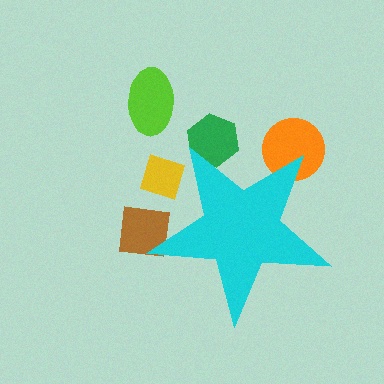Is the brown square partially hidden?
Yes, the brown square is partially hidden behind the cyan star.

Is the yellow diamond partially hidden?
Yes, the yellow diamond is partially hidden behind the cyan star.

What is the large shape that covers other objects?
A cyan star.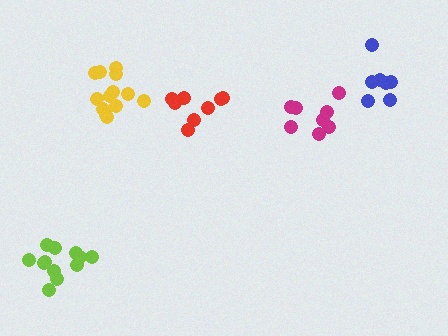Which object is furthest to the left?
The lime cluster is leftmost.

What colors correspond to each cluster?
The clusters are colored: blue, magenta, yellow, lime, red.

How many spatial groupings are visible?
There are 5 spatial groupings.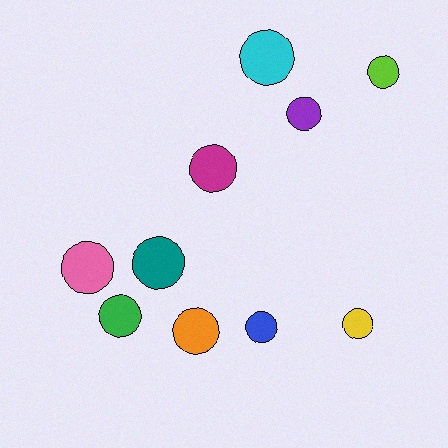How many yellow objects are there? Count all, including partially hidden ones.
There is 1 yellow object.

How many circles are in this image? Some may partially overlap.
There are 10 circles.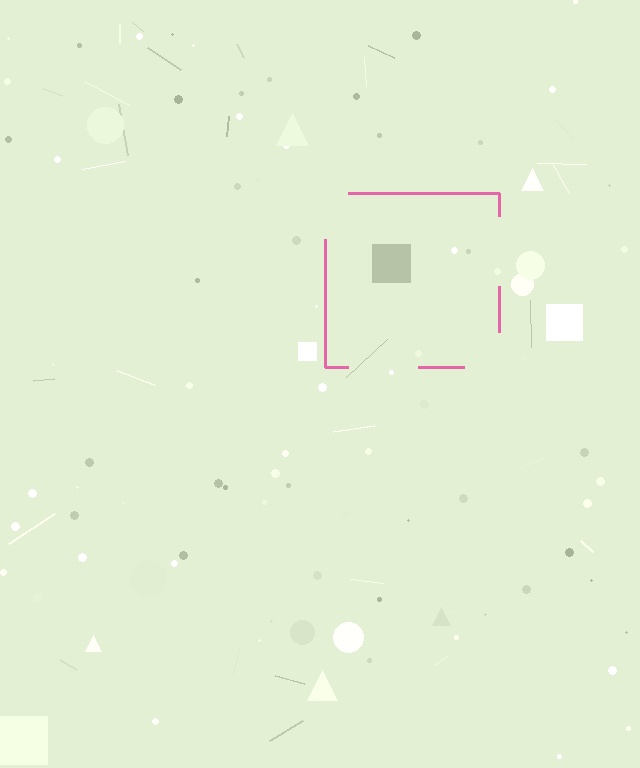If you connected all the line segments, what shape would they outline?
They would outline a square.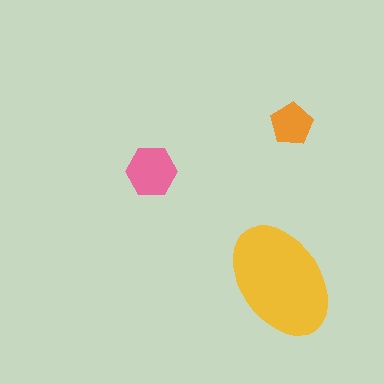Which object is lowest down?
The yellow ellipse is bottommost.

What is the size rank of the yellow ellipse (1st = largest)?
1st.